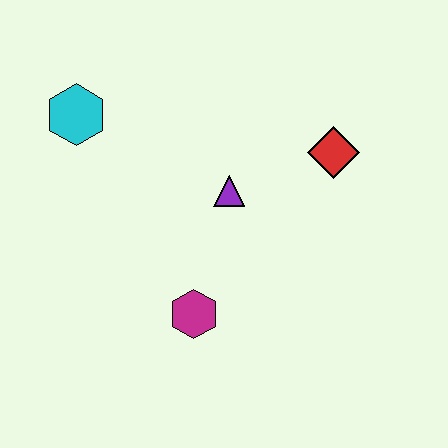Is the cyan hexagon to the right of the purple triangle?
No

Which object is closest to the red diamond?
The purple triangle is closest to the red diamond.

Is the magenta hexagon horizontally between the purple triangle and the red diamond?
No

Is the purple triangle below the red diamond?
Yes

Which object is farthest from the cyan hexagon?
The red diamond is farthest from the cyan hexagon.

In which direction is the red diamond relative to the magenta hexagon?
The red diamond is above the magenta hexagon.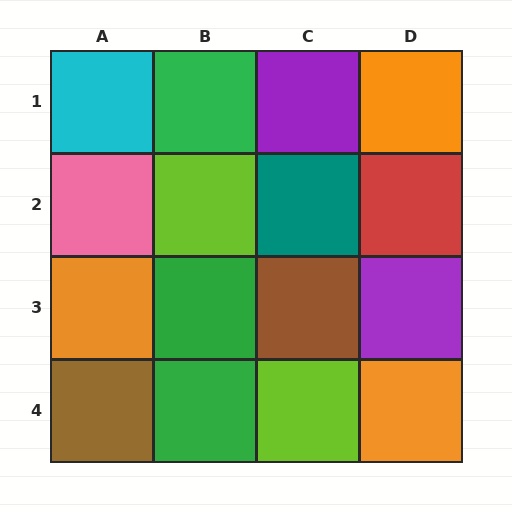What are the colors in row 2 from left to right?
Pink, lime, teal, red.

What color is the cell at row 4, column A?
Brown.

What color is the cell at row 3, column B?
Green.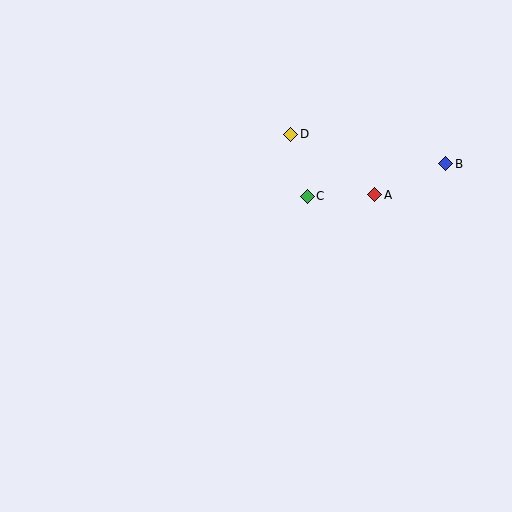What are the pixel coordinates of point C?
Point C is at (307, 196).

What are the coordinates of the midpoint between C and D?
The midpoint between C and D is at (299, 165).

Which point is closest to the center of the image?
Point C at (307, 196) is closest to the center.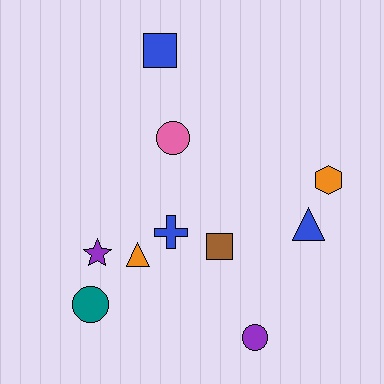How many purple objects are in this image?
There are 2 purple objects.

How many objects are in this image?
There are 10 objects.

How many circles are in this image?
There are 3 circles.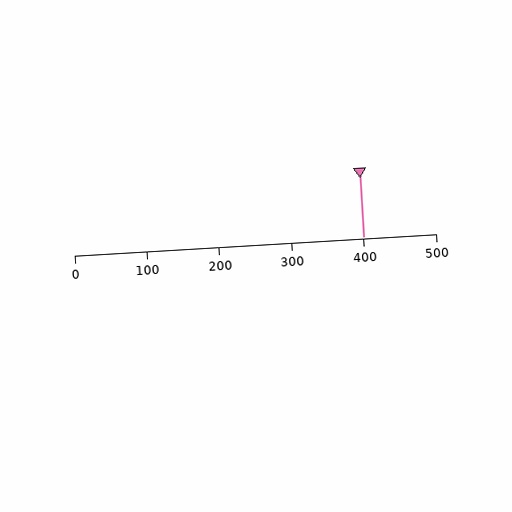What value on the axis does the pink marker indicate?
The marker indicates approximately 400.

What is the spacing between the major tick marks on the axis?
The major ticks are spaced 100 apart.